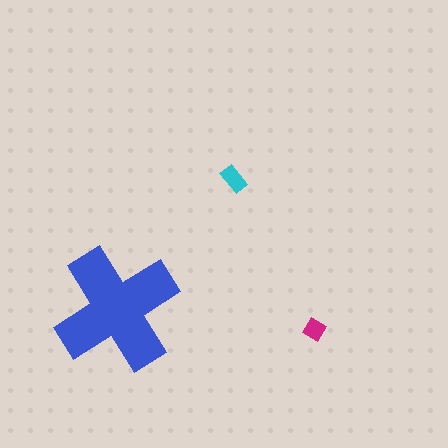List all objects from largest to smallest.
The blue cross, the cyan rectangle, the magenta diamond.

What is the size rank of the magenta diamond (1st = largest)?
3rd.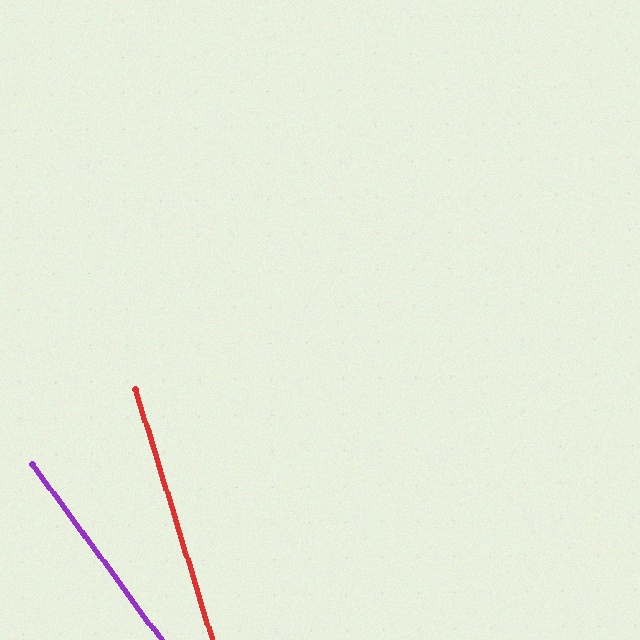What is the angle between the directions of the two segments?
Approximately 19 degrees.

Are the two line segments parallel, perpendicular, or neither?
Neither parallel nor perpendicular — they differ by about 19°.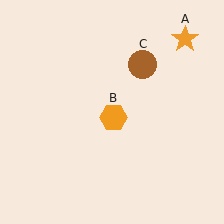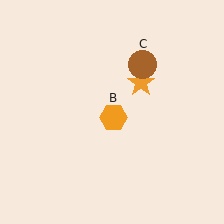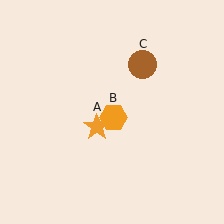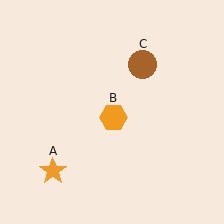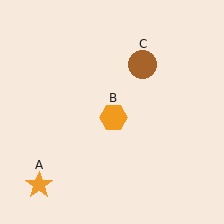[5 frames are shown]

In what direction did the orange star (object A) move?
The orange star (object A) moved down and to the left.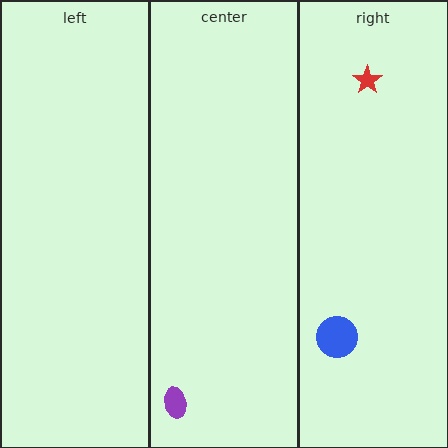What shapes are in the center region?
The purple ellipse.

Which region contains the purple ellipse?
The center region.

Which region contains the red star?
The right region.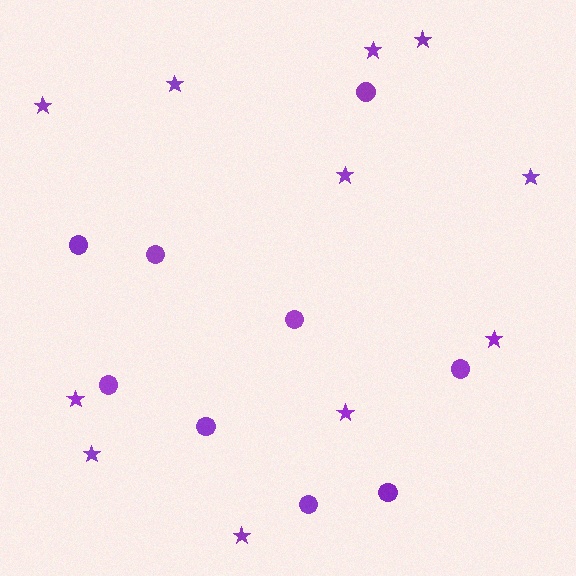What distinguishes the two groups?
There are 2 groups: one group of stars (11) and one group of circles (9).